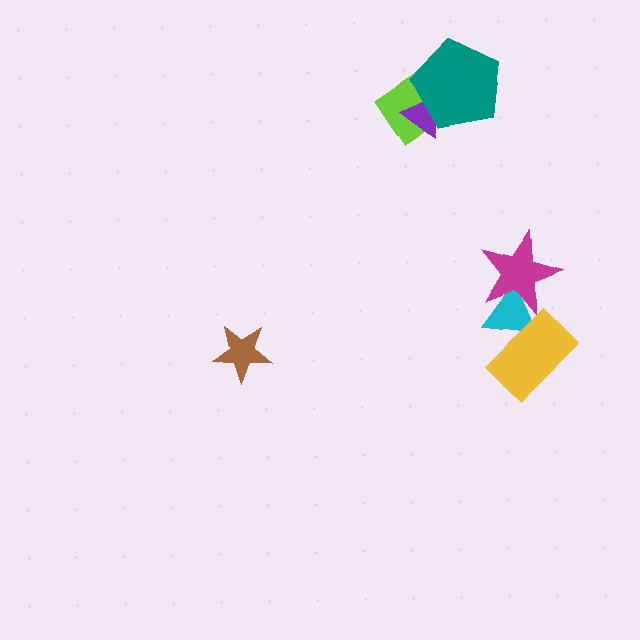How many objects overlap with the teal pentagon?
2 objects overlap with the teal pentagon.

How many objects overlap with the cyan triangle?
2 objects overlap with the cyan triangle.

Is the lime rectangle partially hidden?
Yes, it is partially covered by another shape.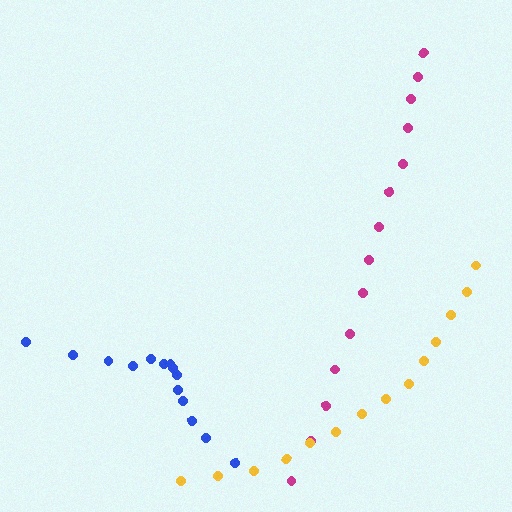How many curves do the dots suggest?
There are 3 distinct paths.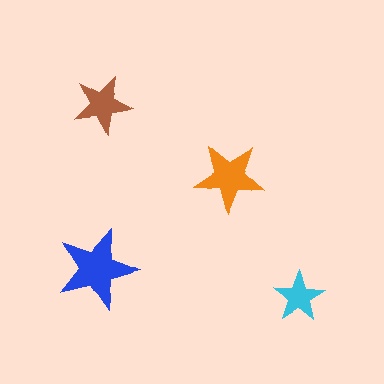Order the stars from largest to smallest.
the blue one, the orange one, the brown one, the cyan one.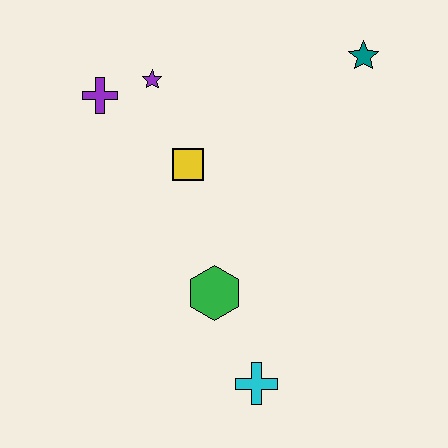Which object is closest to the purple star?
The purple cross is closest to the purple star.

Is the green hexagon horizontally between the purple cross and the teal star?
Yes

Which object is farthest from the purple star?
The cyan cross is farthest from the purple star.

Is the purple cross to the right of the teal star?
No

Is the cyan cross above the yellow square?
No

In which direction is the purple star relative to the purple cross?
The purple star is to the right of the purple cross.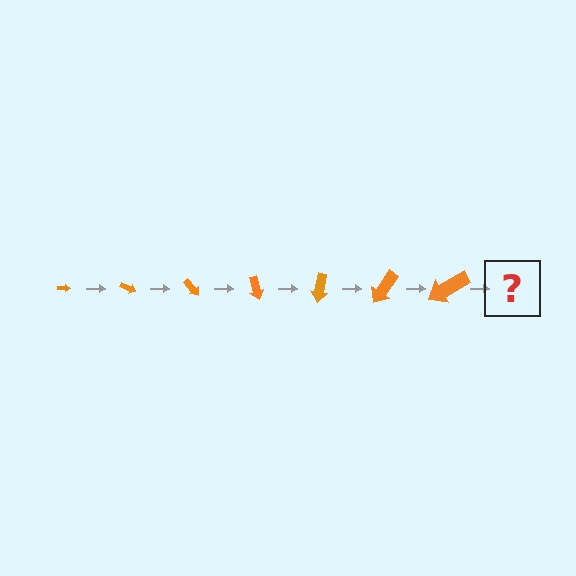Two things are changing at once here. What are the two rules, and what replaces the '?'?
The two rules are that the arrow grows larger each step and it rotates 25 degrees each step. The '?' should be an arrow, larger than the previous one and rotated 175 degrees from the start.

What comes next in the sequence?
The next element should be an arrow, larger than the previous one and rotated 175 degrees from the start.